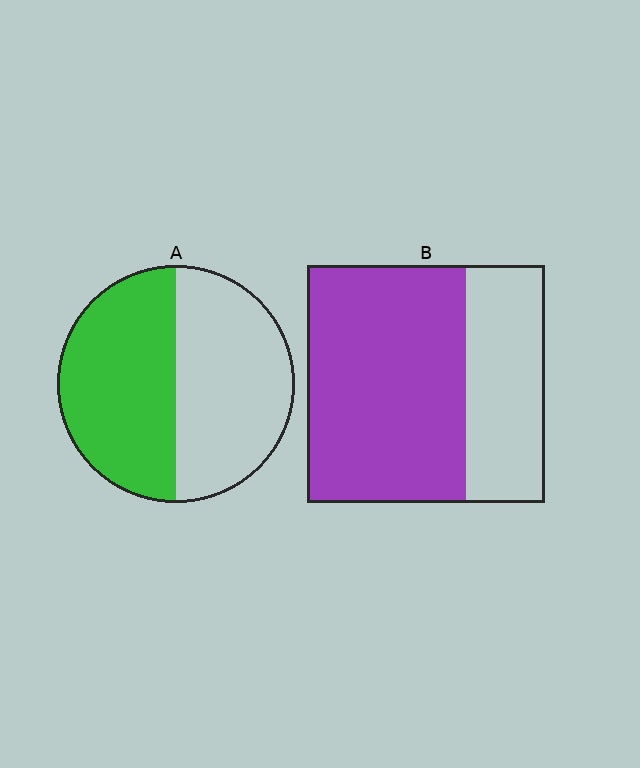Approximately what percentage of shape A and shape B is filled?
A is approximately 50% and B is approximately 65%.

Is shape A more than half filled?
Roughly half.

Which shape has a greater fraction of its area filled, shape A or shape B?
Shape B.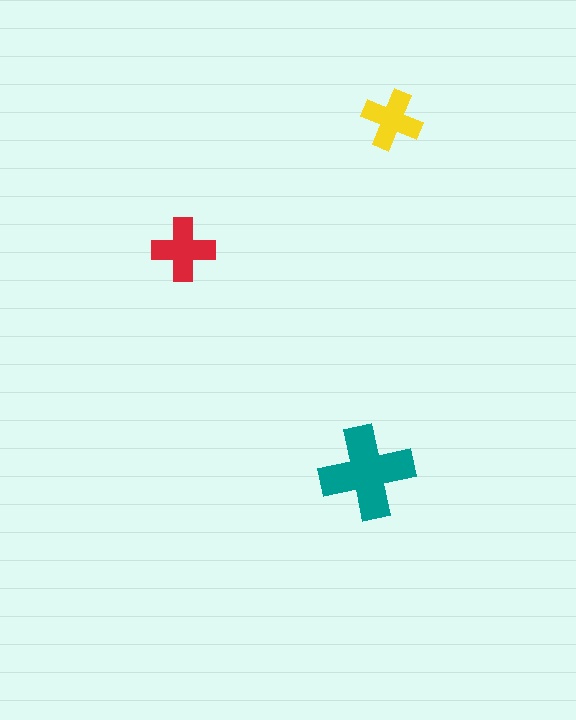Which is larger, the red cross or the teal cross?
The teal one.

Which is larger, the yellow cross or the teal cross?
The teal one.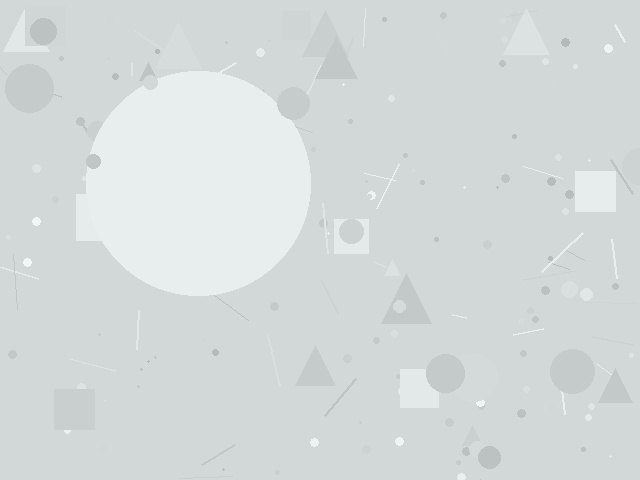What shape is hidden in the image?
A circle is hidden in the image.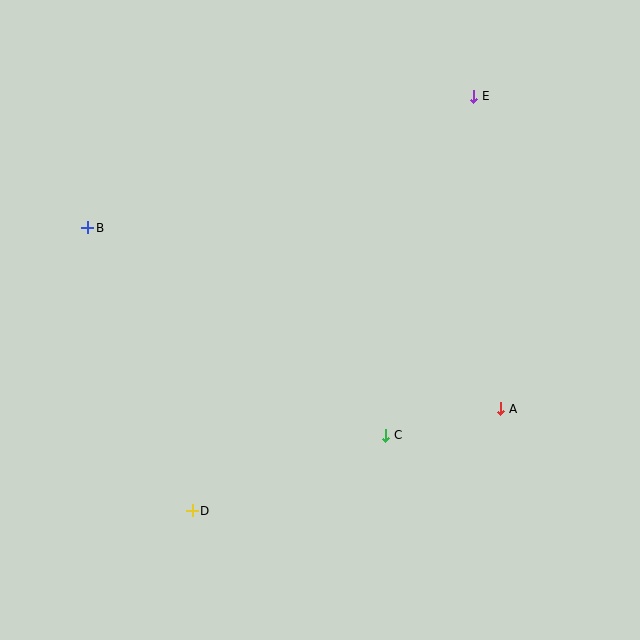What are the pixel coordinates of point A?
Point A is at (501, 409).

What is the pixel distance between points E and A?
The distance between E and A is 314 pixels.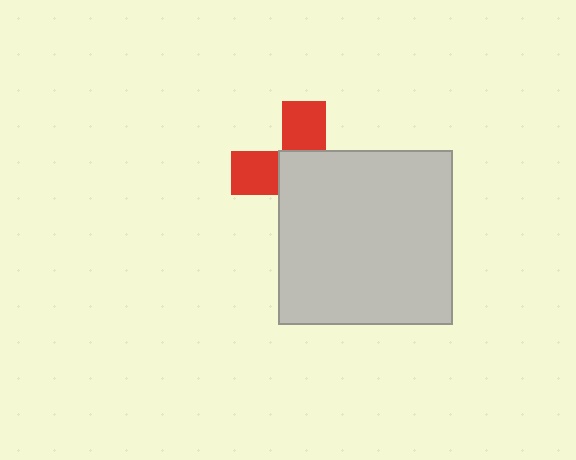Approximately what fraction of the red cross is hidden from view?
Roughly 61% of the red cross is hidden behind the light gray square.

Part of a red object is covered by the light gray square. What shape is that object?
It is a cross.